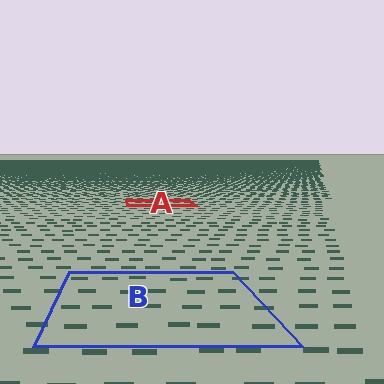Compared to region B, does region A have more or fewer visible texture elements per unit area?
Region A has more texture elements per unit area — they are packed more densely because it is farther away.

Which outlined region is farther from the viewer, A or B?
Region A is farther from the viewer — the texture elements inside it appear smaller and more densely packed.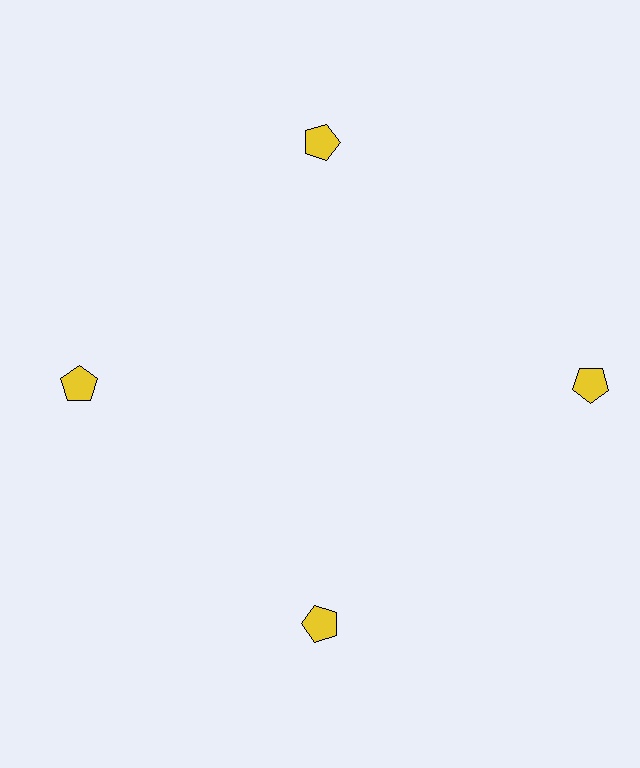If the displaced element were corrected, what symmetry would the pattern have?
It would have 4-fold rotational symmetry — the pattern would map onto itself every 90 degrees.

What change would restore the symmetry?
The symmetry would be restored by moving it inward, back onto the ring so that all 4 pentagons sit at equal angles and equal distance from the center.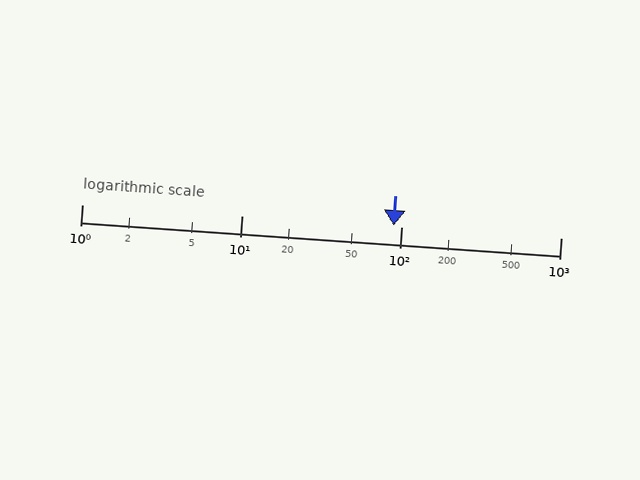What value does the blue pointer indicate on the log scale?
The pointer indicates approximately 90.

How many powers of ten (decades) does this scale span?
The scale spans 3 decades, from 1 to 1000.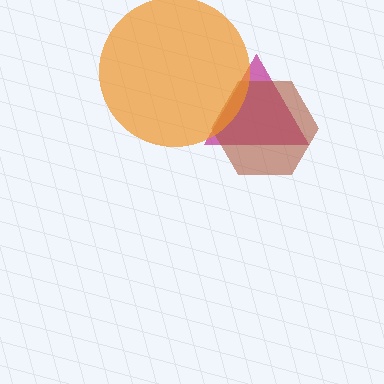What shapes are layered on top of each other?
The layered shapes are: a magenta triangle, a brown hexagon, an orange circle.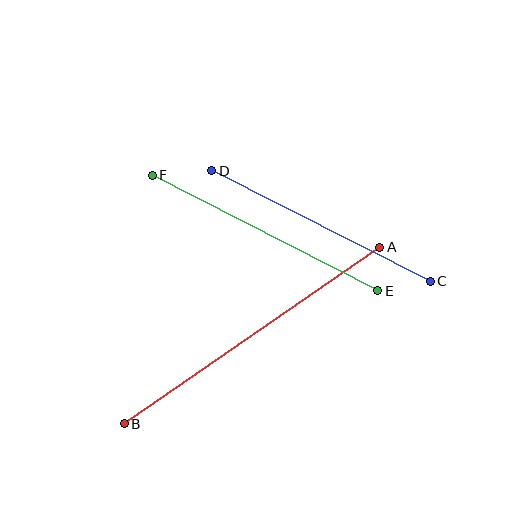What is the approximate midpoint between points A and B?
The midpoint is at approximately (252, 335) pixels.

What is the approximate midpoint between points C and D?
The midpoint is at approximately (321, 226) pixels.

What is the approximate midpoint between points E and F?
The midpoint is at approximately (265, 233) pixels.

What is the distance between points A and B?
The distance is approximately 311 pixels.